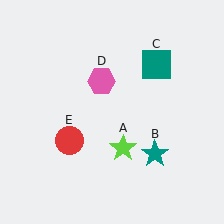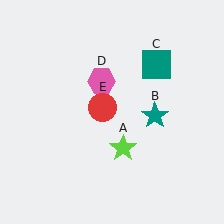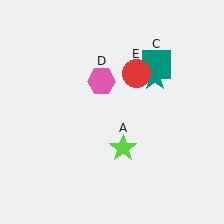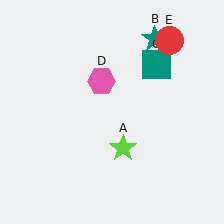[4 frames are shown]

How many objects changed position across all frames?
2 objects changed position: teal star (object B), red circle (object E).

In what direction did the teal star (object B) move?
The teal star (object B) moved up.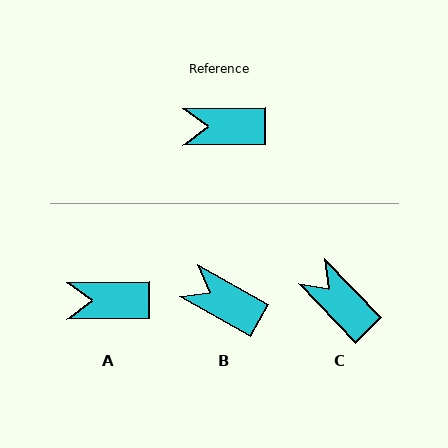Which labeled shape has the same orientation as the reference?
A.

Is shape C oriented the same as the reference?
No, it is off by about 47 degrees.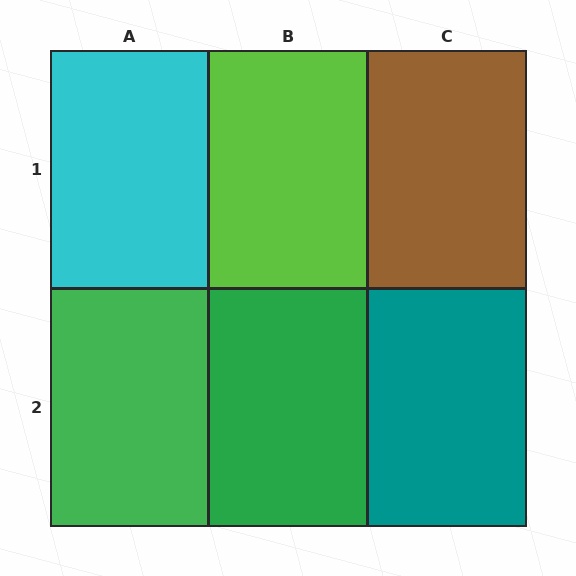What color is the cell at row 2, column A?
Green.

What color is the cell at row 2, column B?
Green.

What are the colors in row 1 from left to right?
Cyan, lime, brown.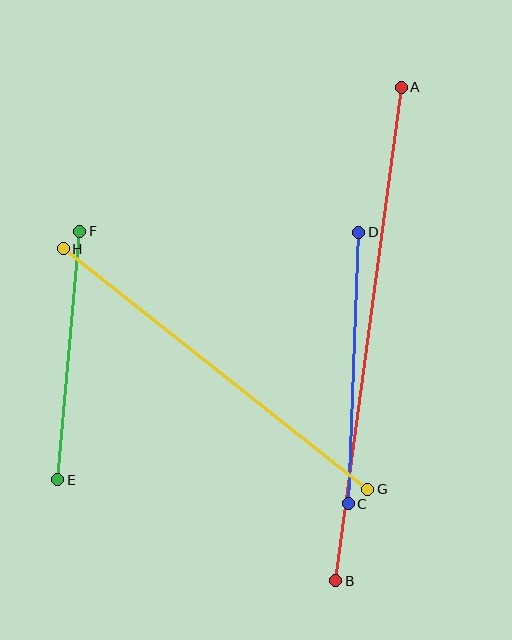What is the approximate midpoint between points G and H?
The midpoint is at approximately (215, 369) pixels.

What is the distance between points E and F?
The distance is approximately 249 pixels.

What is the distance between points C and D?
The distance is approximately 272 pixels.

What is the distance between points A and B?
The distance is approximately 498 pixels.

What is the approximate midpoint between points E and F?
The midpoint is at approximately (69, 356) pixels.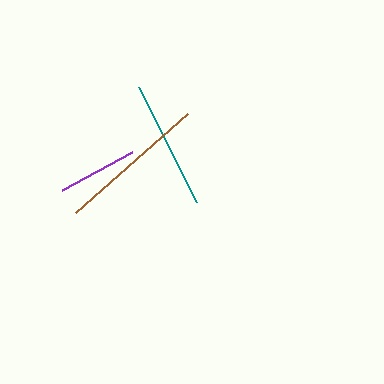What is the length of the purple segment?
The purple segment is approximately 80 pixels long.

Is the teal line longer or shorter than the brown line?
The brown line is longer than the teal line.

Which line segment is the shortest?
The purple line is the shortest at approximately 80 pixels.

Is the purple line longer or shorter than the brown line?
The brown line is longer than the purple line.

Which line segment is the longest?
The brown line is the longest at approximately 150 pixels.